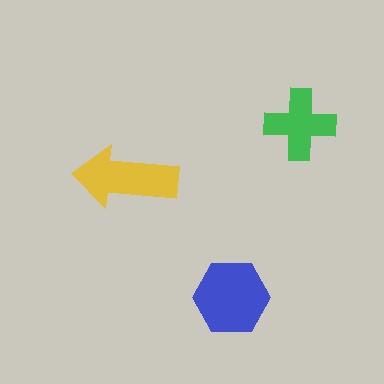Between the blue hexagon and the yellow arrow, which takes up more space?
The blue hexagon.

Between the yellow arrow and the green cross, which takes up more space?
The yellow arrow.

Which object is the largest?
The blue hexagon.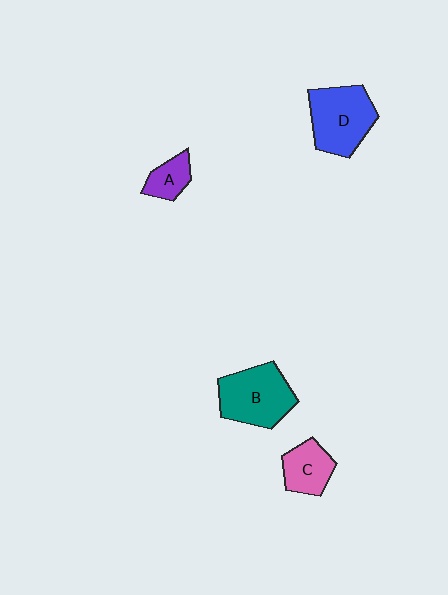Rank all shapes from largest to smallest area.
From largest to smallest: B (teal), D (blue), C (pink), A (purple).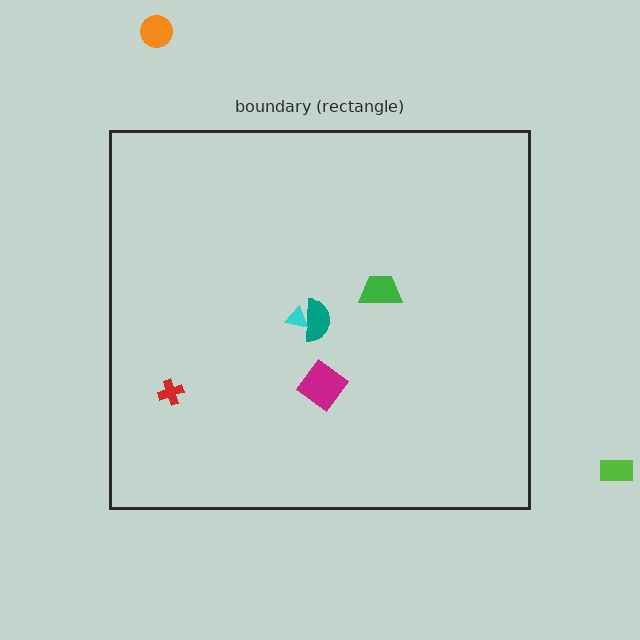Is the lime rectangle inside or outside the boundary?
Outside.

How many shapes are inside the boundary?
5 inside, 2 outside.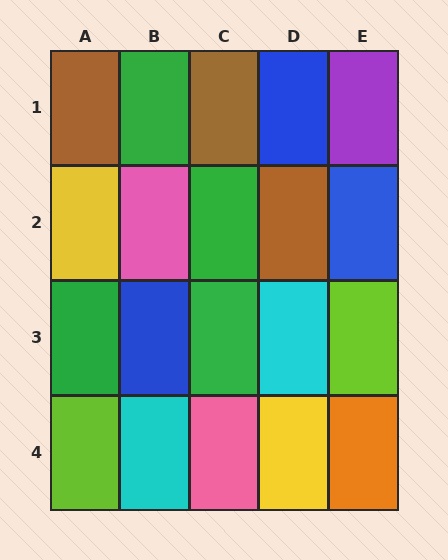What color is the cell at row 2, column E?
Blue.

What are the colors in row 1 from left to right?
Brown, green, brown, blue, purple.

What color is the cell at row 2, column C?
Green.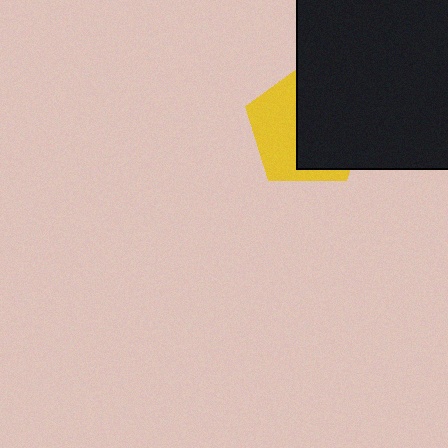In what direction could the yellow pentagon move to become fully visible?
The yellow pentagon could move left. That would shift it out from behind the black square entirely.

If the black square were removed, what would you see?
You would see the complete yellow pentagon.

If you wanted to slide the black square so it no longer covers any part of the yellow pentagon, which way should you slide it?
Slide it right — that is the most direct way to separate the two shapes.